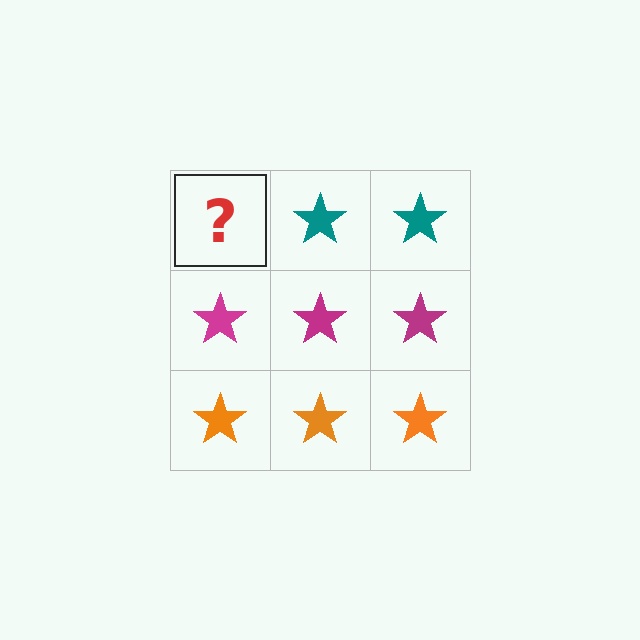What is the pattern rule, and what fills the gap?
The rule is that each row has a consistent color. The gap should be filled with a teal star.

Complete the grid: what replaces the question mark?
The question mark should be replaced with a teal star.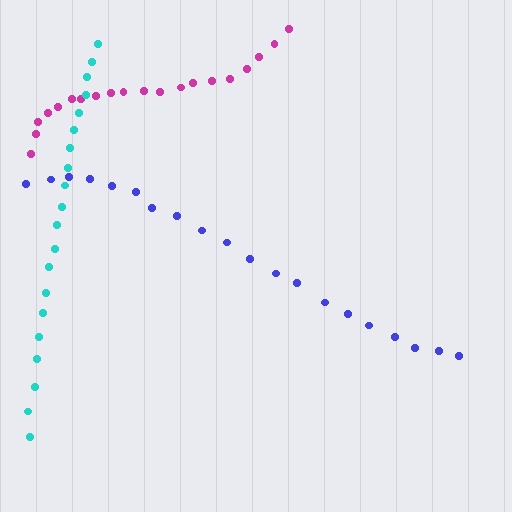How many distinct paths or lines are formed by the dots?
There are 3 distinct paths.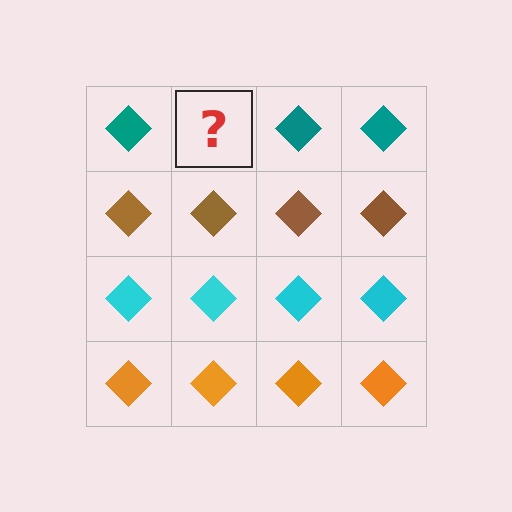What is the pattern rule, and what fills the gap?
The rule is that each row has a consistent color. The gap should be filled with a teal diamond.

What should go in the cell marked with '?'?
The missing cell should contain a teal diamond.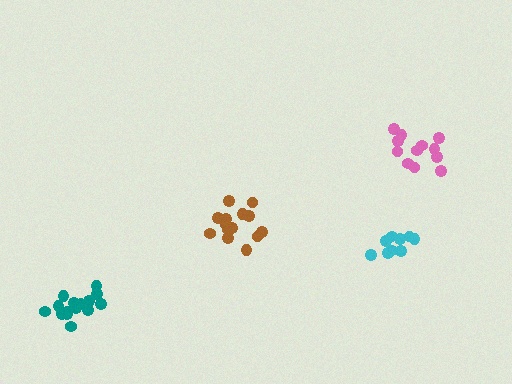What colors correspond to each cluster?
The clusters are colored: brown, cyan, pink, teal.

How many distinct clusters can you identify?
There are 4 distinct clusters.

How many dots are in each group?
Group 1: 15 dots, Group 2: 9 dots, Group 3: 12 dots, Group 4: 15 dots (51 total).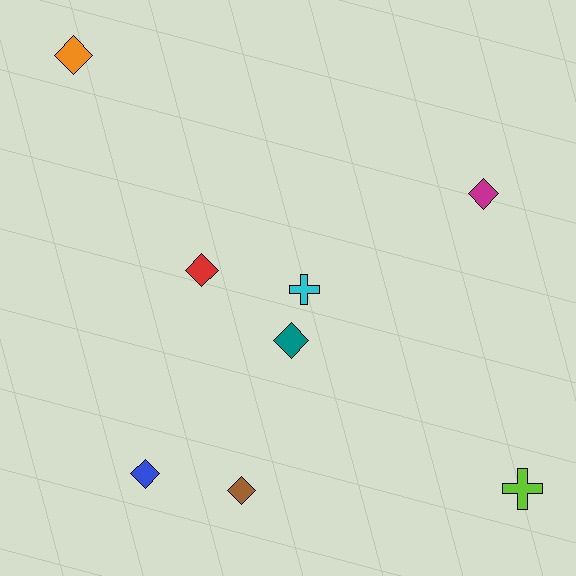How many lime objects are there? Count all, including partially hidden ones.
There is 1 lime object.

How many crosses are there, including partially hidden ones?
There are 2 crosses.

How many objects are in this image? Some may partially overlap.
There are 8 objects.